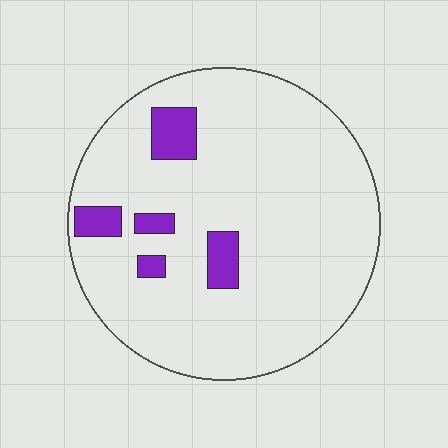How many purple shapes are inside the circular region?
5.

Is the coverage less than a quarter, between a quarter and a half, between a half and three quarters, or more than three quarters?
Less than a quarter.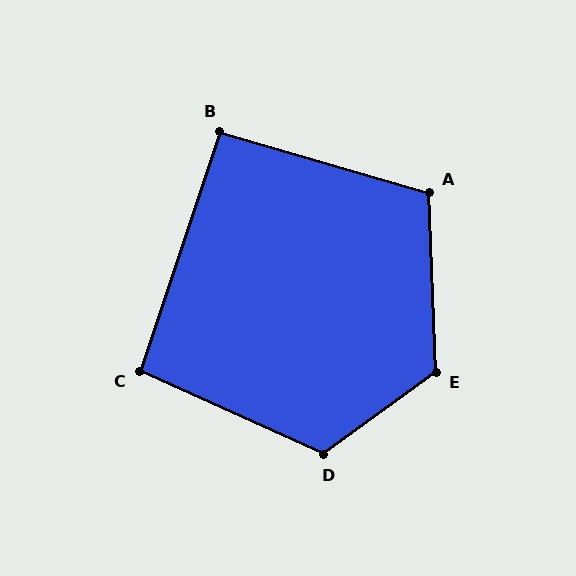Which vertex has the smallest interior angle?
B, at approximately 92 degrees.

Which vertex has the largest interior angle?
E, at approximately 124 degrees.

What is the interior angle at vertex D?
Approximately 119 degrees (obtuse).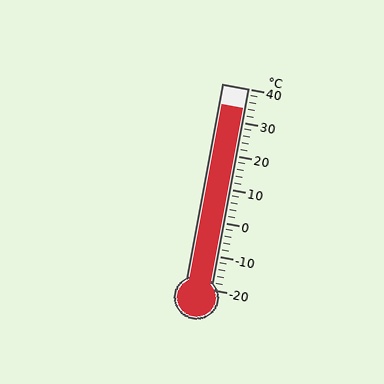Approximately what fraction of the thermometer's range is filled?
The thermometer is filled to approximately 90% of its range.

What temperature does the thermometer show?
The thermometer shows approximately 34°C.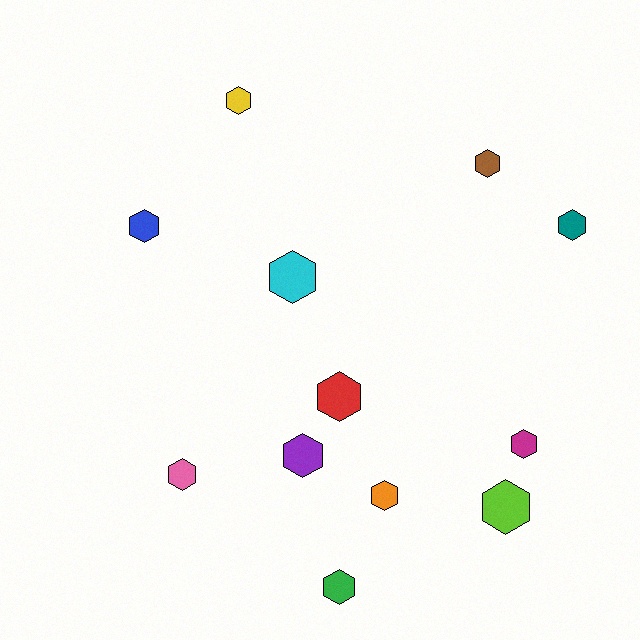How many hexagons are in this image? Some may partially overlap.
There are 12 hexagons.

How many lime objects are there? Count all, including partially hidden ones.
There is 1 lime object.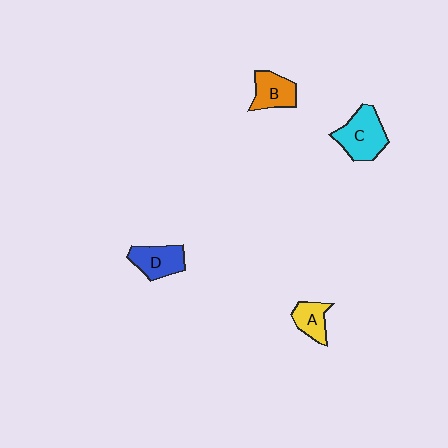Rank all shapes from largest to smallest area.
From largest to smallest: C (cyan), D (blue), B (orange), A (yellow).